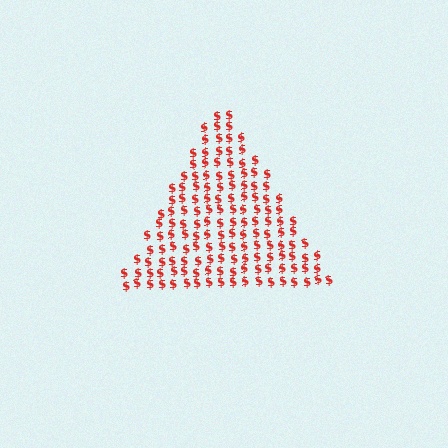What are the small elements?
The small elements are dollar signs.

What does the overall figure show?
The overall figure shows a triangle.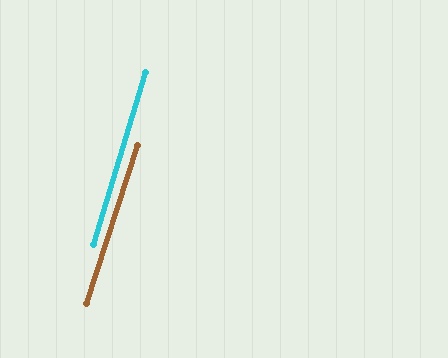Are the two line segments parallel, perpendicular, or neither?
Parallel — their directions differ by only 0.8°.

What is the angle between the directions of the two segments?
Approximately 1 degree.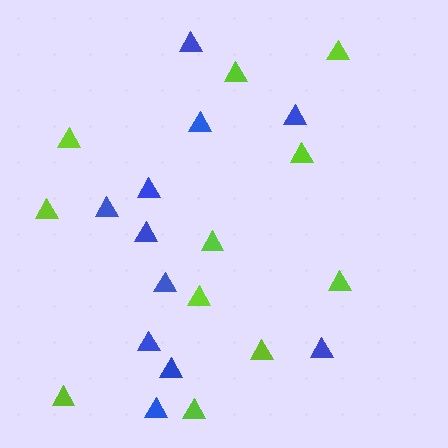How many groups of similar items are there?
There are 2 groups: one group of blue triangles (11) and one group of lime triangles (11).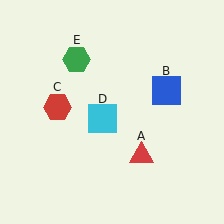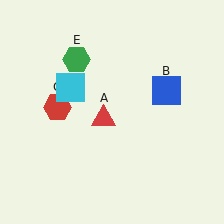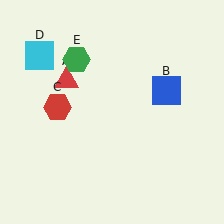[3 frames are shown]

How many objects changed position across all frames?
2 objects changed position: red triangle (object A), cyan square (object D).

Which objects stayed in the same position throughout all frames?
Blue square (object B) and red hexagon (object C) and green hexagon (object E) remained stationary.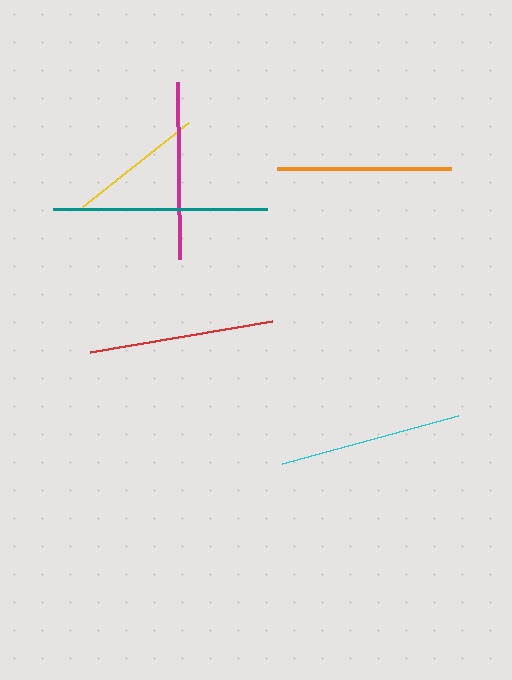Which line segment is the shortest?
The yellow line is the shortest at approximately 135 pixels.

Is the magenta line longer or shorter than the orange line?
The magenta line is longer than the orange line.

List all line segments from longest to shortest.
From longest to shortest: teal, red, cyan, magenta, orange, yellow.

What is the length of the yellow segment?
The yellow segment is approximately 135 pixels long.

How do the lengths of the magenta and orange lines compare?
The magenta and orange lines are approximately the same length.